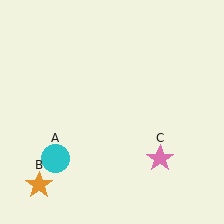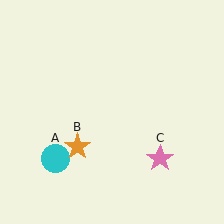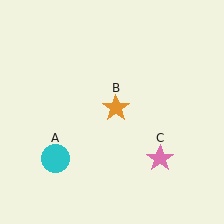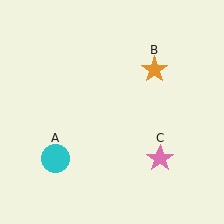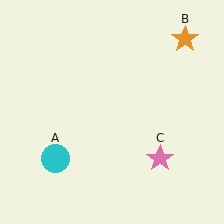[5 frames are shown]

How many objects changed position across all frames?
1 object changed position: orange star (object B).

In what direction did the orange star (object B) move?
The orange star (object B) moved up and to the right.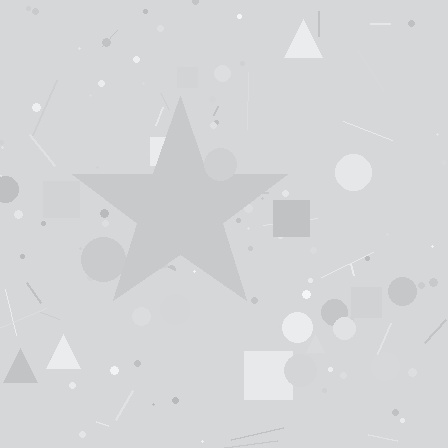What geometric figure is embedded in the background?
A star is embedded in the background.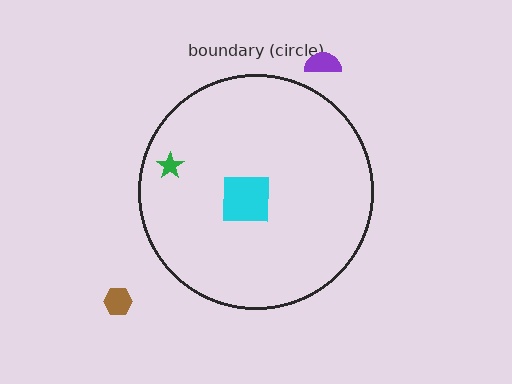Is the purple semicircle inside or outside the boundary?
Outside.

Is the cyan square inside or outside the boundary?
Inside.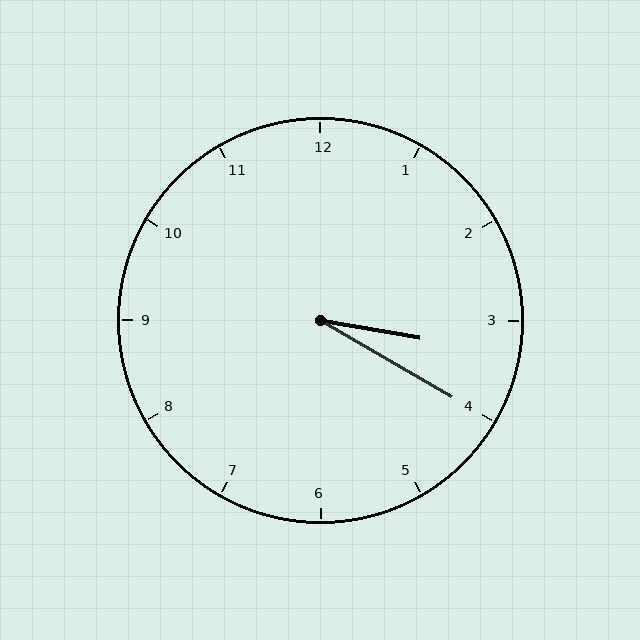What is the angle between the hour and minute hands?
Approximately 20 degrees.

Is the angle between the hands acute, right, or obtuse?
It is acute.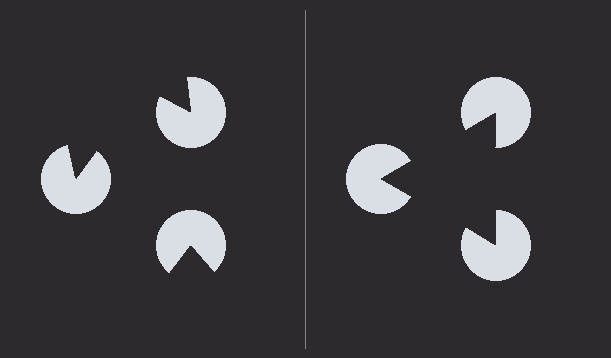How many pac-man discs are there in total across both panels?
6 — 3 on each side.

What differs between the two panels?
The pac-man discs are positioned identically on both sides; only the wedge orientations differ. On the right they align to a triangle; on the left they are misaligned.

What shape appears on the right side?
An illusory triangle.